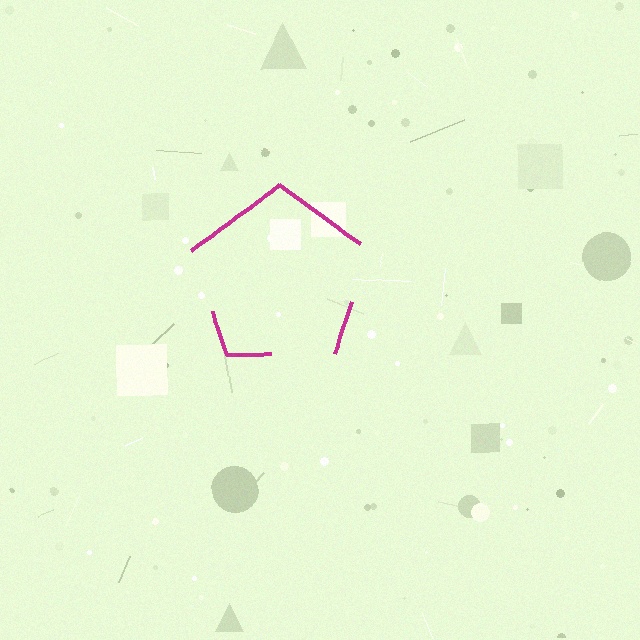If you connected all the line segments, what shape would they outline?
They would outline a pentagon.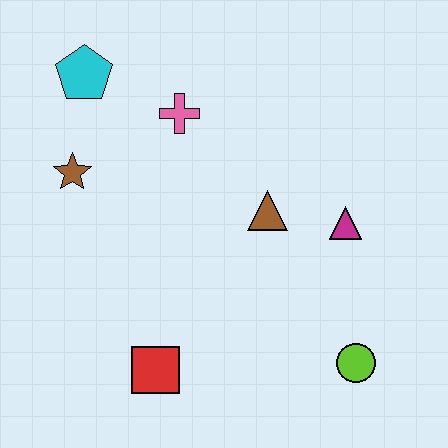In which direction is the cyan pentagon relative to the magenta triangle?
The cyan pentagon is to the left of the magenta triangle.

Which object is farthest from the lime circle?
The cyan pentagon is farthest from the lime circle.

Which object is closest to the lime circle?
The magenta triangle is closest to the lime circle.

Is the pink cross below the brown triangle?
No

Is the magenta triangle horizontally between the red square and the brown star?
No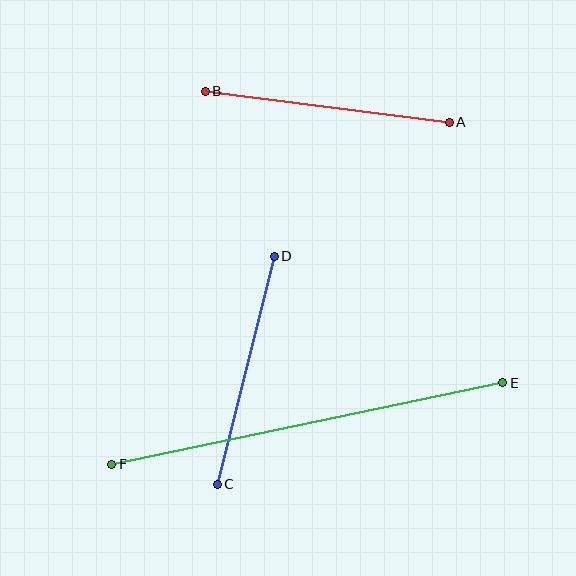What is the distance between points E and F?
The distance is approximately 400 pixels.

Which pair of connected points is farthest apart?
Points E and F are farthest apart.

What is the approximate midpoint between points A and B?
The midpoint is at approximately (327, 107) pixels.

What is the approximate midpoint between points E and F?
The midpoint is at approximately (307, 423) pixels.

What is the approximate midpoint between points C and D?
The midpoint is at approximately (246, 370) pixels.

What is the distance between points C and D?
The distance is approximately 235 pixels.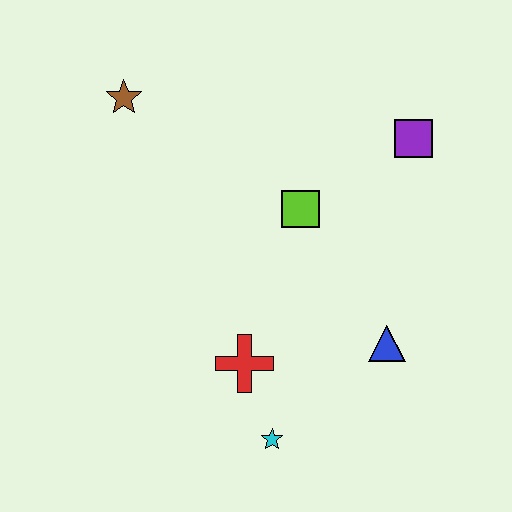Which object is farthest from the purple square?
The cyan star is farthest from the purple square.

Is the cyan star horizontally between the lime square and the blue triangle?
No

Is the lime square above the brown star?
No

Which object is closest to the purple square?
The lime square is closest to the purple square.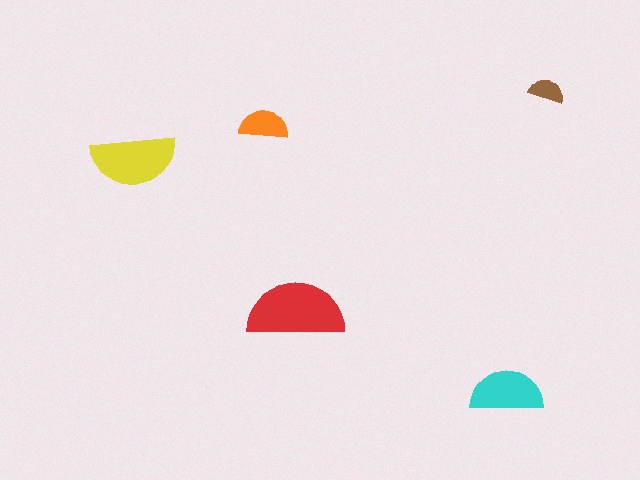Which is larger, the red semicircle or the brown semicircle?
The red one.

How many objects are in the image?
There are 5 objects in the image.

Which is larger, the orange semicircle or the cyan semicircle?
The cyan one.